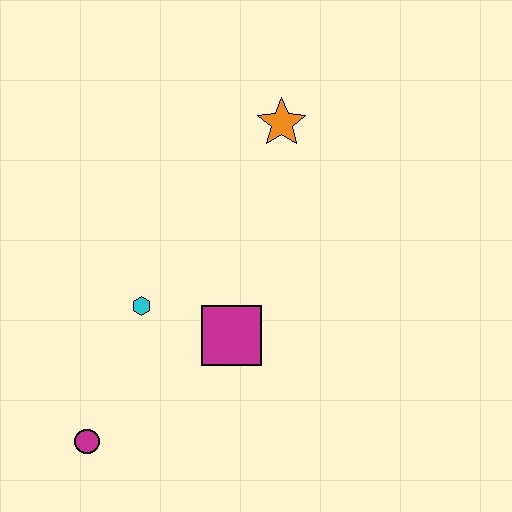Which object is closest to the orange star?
The magenta square is closest to the orange star.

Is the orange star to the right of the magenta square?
Yes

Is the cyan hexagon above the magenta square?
Yes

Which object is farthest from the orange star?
The magenta circle is farthest from the orange star.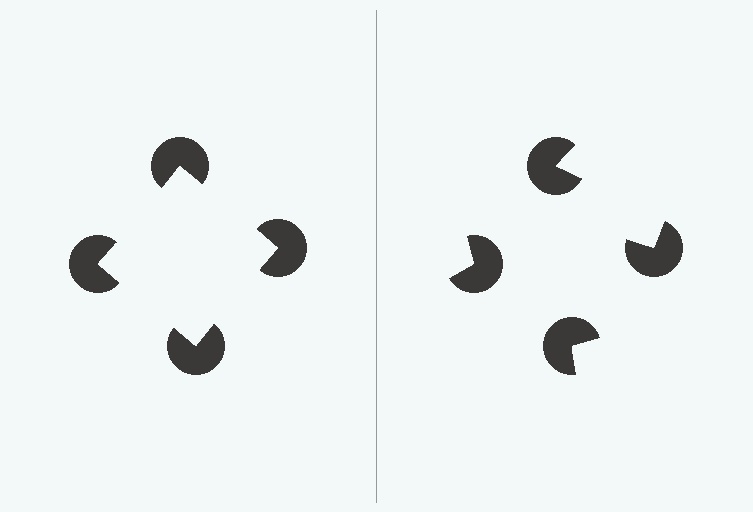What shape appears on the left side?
An illusory square.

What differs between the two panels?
The pac-man discs are positioned identically on both sides; only the wedge orientations differ. On the left they align to a square; on the right they are misaligned.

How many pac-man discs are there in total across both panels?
8 — 4 on each side.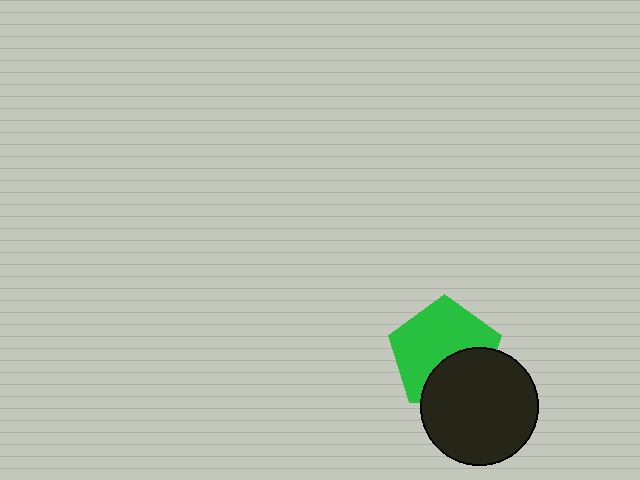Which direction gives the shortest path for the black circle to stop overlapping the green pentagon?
Moving down gives the shortest separation.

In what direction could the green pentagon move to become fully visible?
The green pentagon could move up. That would shift it out from behind the black circle entirely.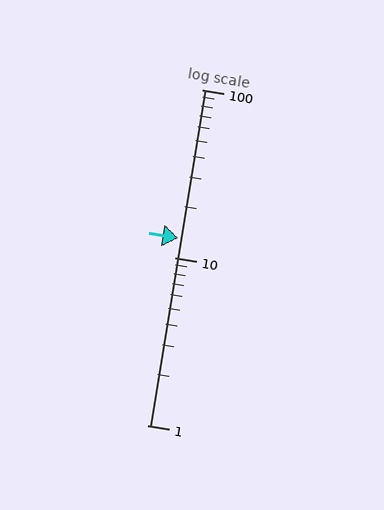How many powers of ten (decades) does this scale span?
The scale spans 2 decades, from 1 to 100.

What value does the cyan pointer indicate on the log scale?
The pointer indicates approximately 13.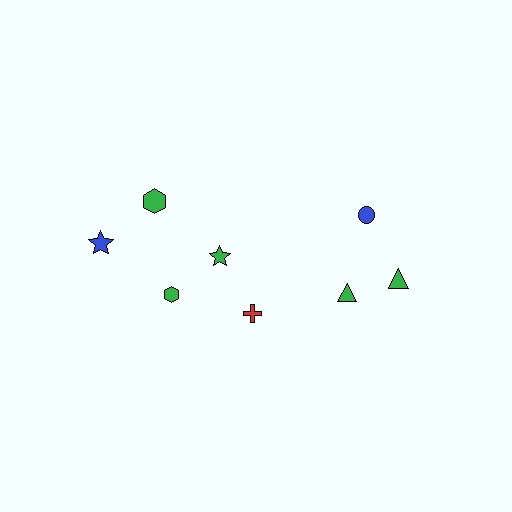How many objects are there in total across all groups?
There are 8 objects.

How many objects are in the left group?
There are 5 objects.